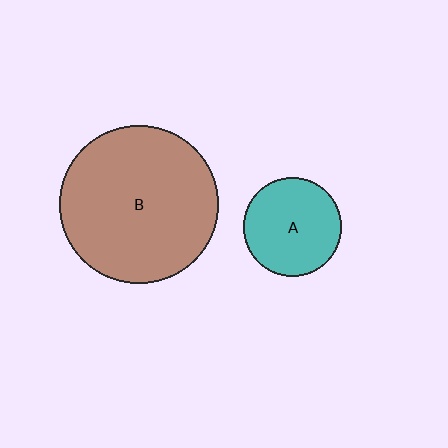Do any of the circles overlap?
No, none of the circles overlap.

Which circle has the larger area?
Circle B (brown).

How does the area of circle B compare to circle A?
Approximately 2.6 times.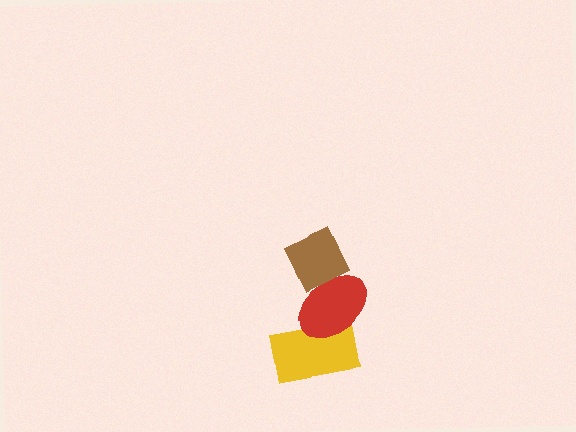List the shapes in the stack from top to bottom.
From top to bottom: the brown diamond, the red ellipse, the yellow rectangle.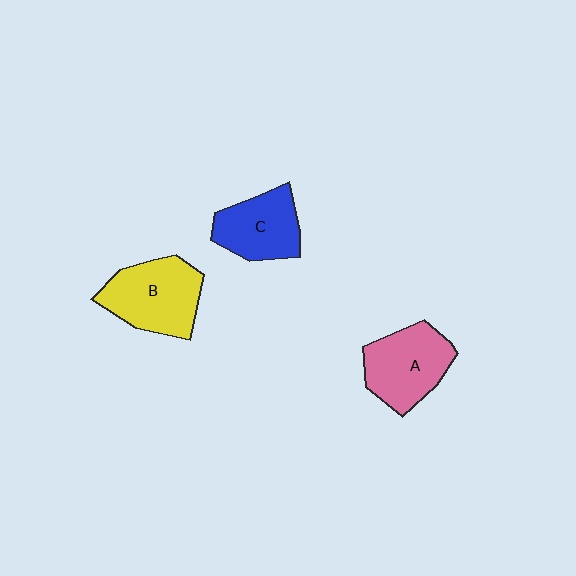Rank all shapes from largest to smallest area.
From largest to smallest: B (yellow), A (pink), C (blue).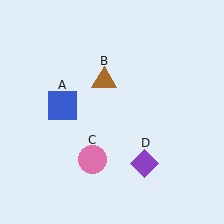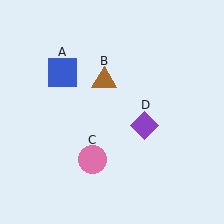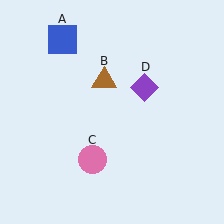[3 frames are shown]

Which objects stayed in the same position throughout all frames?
Brown triangle (object B) and pink circle (object C) remained stationary.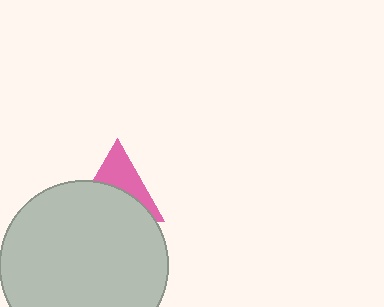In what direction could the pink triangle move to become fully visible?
The pink triangle could move up. That would shift it out from behind the light gray circle entirely.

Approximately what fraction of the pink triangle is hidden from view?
Roughly 56% of the pink triangle is hidden behind the light gray circle.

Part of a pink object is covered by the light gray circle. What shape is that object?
It is a triangle.